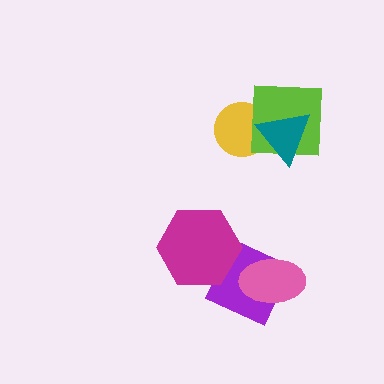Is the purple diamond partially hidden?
Yes, it is partially covered by another shape.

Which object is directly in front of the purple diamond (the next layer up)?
The pink ellipse is directly in front of the purple diamond.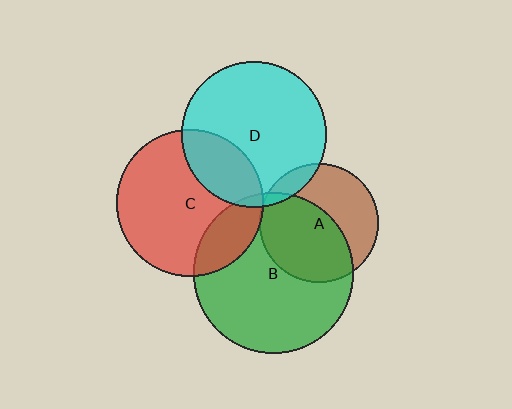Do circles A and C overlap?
Yes.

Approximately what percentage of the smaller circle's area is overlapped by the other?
Approximately 5%.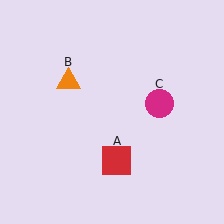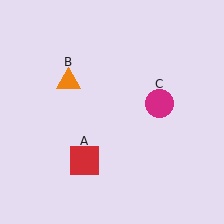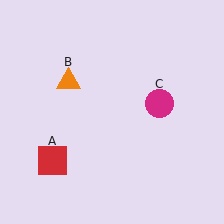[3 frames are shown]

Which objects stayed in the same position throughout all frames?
Orange triangle (object B) and magenta circle (object C) remained stationary.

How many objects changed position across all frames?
1 object changed position: red square (object A).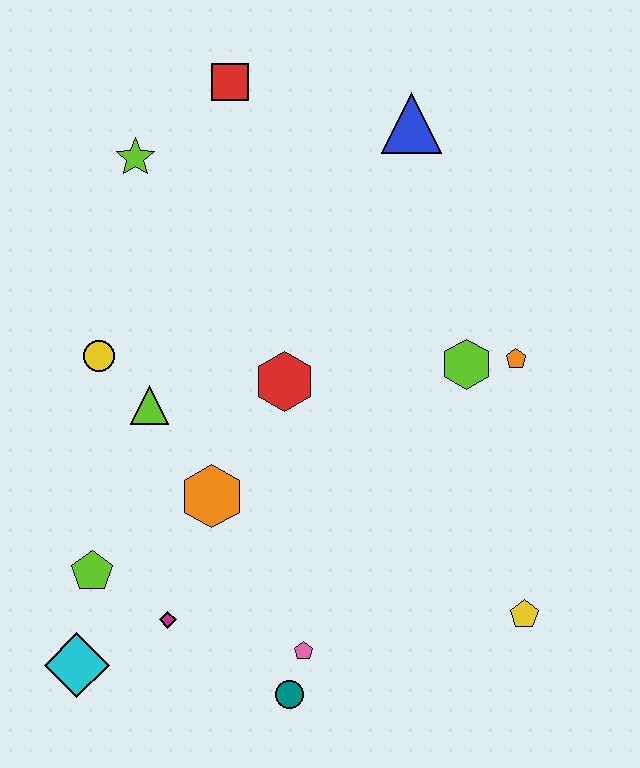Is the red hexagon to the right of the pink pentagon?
No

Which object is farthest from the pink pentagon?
The red square is farthest from the pink pentagon.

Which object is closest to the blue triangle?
The red square is closest to the blue triangle.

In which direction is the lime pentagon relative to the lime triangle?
The lime pentagon is below the lime triangle.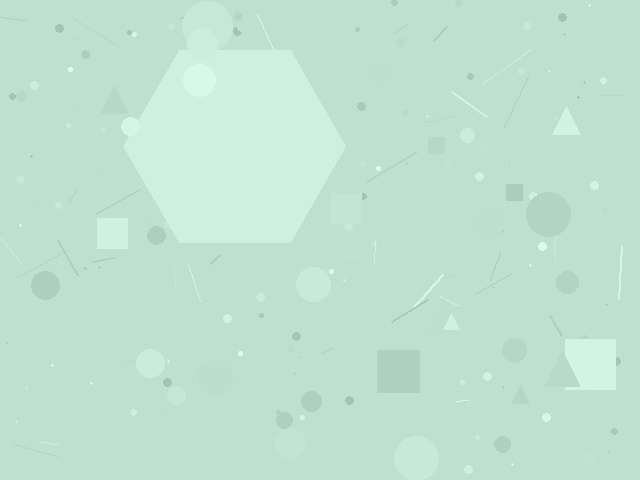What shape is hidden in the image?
A hexagon is hidden in the image.